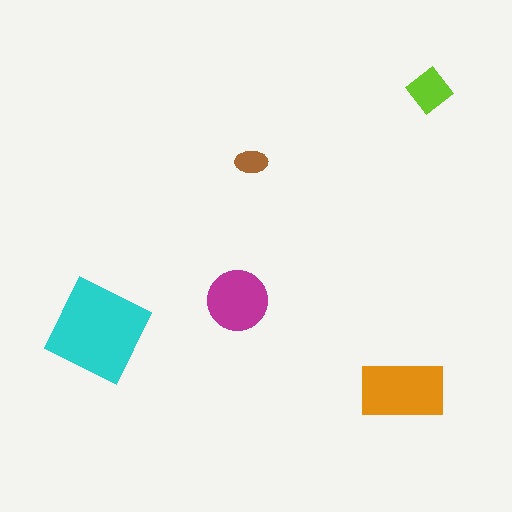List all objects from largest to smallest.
The cyan diamond, the orange rectangle, the magenta circle, the lime diamond, the brown ellipse.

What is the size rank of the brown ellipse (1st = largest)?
5th.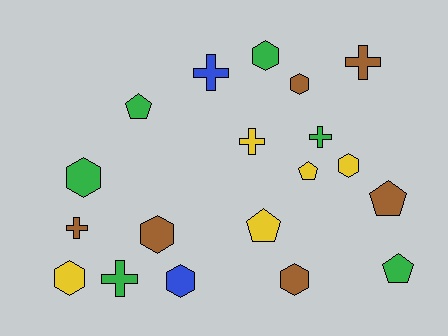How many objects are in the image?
There are 19 objects.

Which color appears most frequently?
Green, with 6 objects.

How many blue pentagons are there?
There are no blue pentagons.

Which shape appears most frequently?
Hexagon, with 8 objects.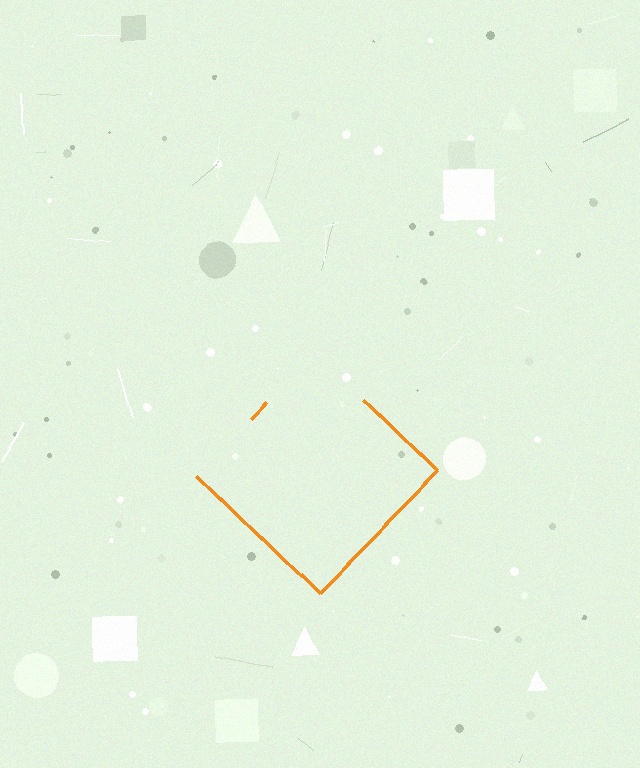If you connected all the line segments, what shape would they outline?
They would outline a diamond.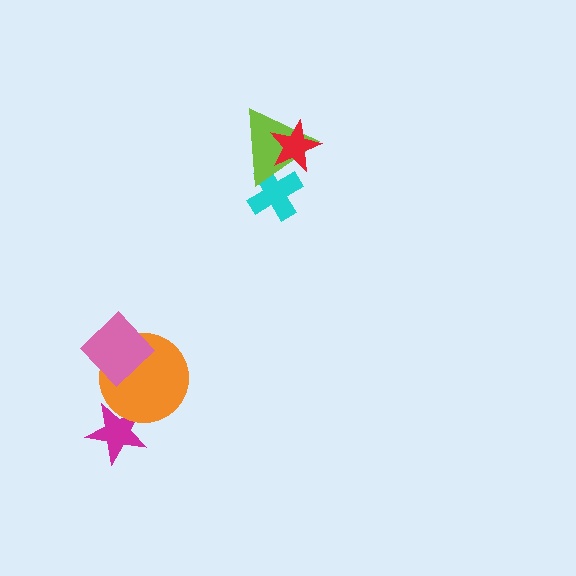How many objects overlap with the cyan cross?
1 object overlaps with the cyan cross.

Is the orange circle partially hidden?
Yes, it is partially covered by another shape.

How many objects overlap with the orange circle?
2 objects overlap with the orange circle.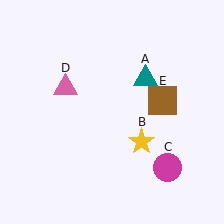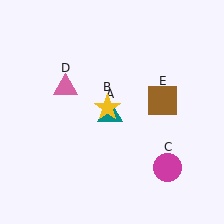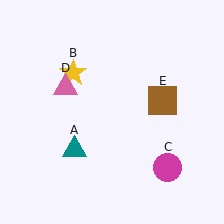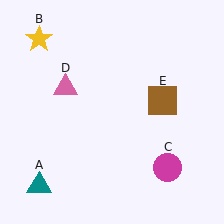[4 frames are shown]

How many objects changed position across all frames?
2 objects changed position: teal triangle (object A), yellow star (object B).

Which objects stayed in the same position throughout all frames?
Magenta circle (object C) and pink triangle (object D) and brown square (object E) remained stationary.